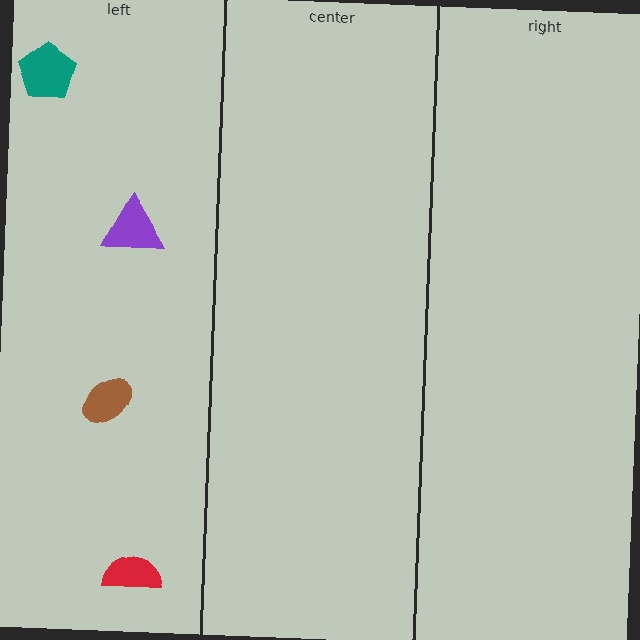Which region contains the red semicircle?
The left region.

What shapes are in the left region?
The purple triangle, the brown ellipse, the teal pentagon, the red semicircle.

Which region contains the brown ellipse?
The left region.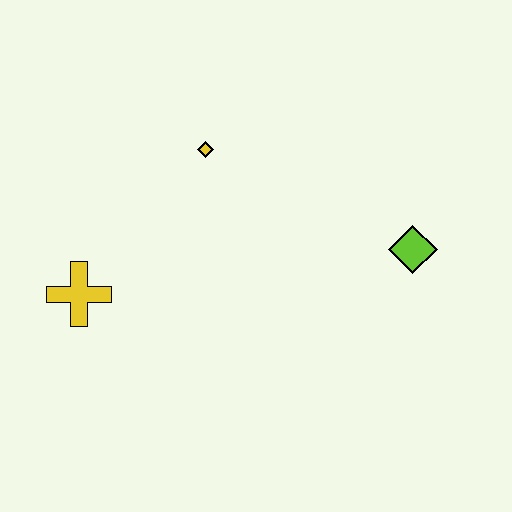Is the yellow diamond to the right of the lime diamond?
No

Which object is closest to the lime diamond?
The yellow diamond is closest to the lime diamond.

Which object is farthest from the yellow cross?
The lime diamond is farthest from the yellow cross.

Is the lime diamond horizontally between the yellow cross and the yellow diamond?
No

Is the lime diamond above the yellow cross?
Yes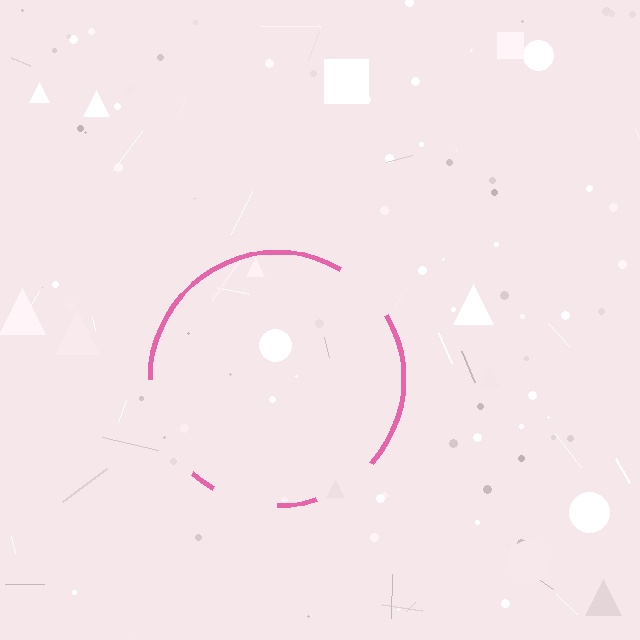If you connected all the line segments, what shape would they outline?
They would outline a circle.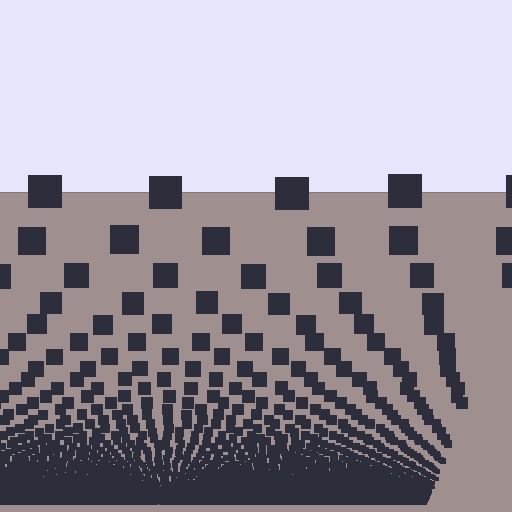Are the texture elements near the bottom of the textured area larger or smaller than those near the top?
Smaller. The gradient is inverted — elements near the bottom are smaller and denser.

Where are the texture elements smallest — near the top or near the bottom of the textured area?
Near the bottom.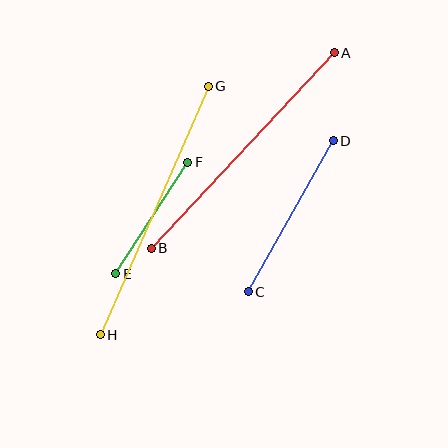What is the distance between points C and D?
The distance is approximately 174 pixels.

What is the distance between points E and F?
The distance is approximately 133 pixels.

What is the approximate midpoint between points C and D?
The midpoint is at approximately (291, 216) pixels.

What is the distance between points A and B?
The distance is approximately 268 pixels.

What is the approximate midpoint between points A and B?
The midpoint is at approximately (243, 151) pixels.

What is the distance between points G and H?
The distance is approximately 271 pixels.